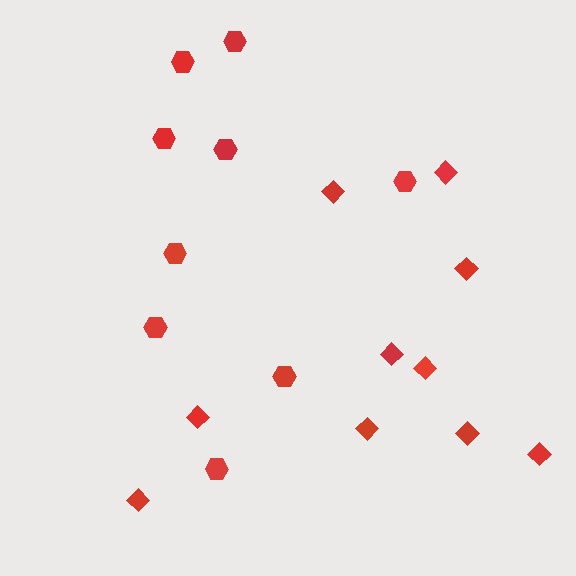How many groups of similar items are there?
There are 2 groups: one group of hexagons (9) and one group of diamonds (10).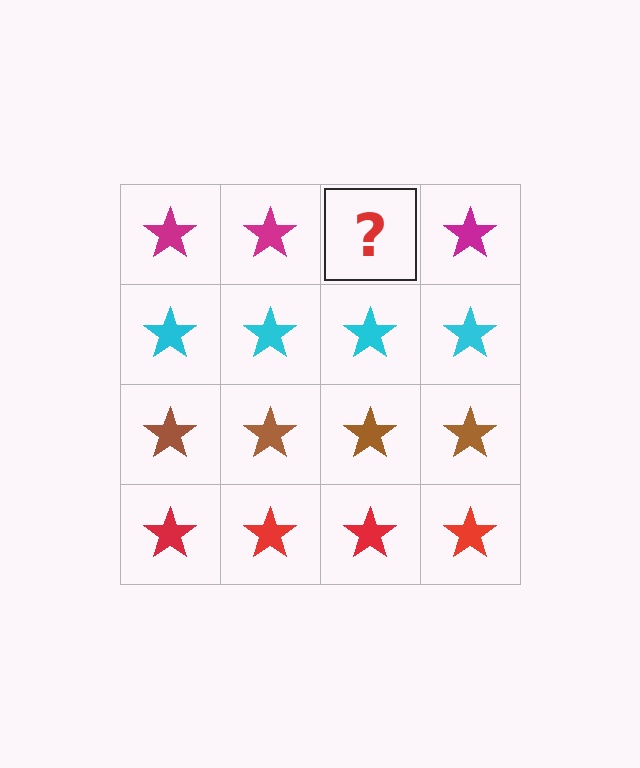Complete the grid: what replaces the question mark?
The question mark should be replaced with a magenta star.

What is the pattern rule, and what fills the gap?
The rule is that each row has a consistent color. The gap should be filled with a magenta star.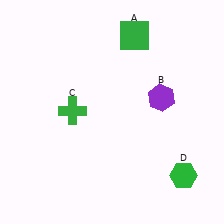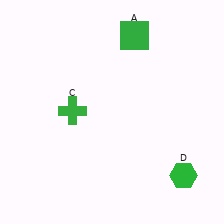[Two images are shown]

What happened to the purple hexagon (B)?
The purple hexagon (B) was removed in Image 2. It was in the top-right area of Image 1.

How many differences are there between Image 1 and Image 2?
There is 1 difference between the two images.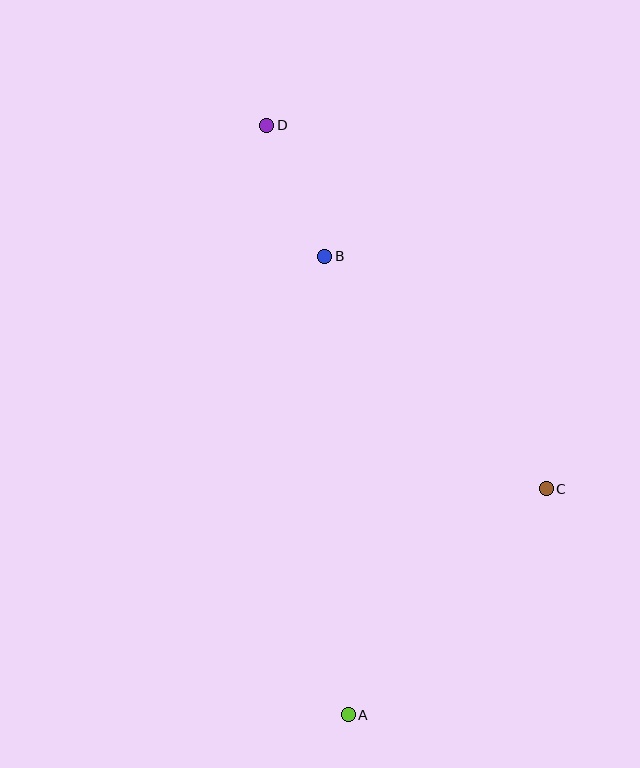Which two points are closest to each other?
Points B and D are closest to each other.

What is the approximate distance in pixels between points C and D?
The distance between C and D is approximately 458 pixels.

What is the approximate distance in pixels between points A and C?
The distance between A and C is approximately 300 pixels.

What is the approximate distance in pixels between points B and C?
The distance between B and C is approximately 321 pixels.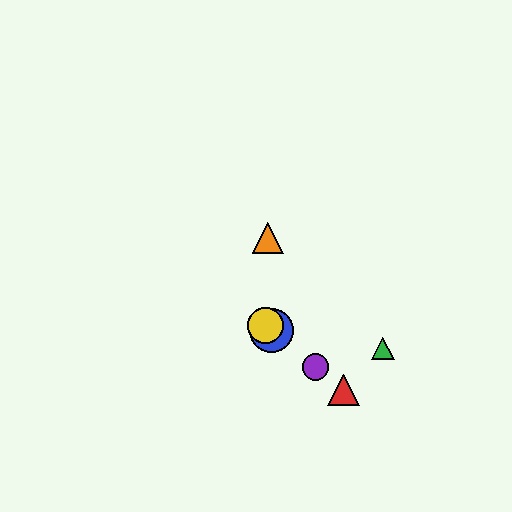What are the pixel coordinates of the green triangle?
The green triangle is at (383, 348).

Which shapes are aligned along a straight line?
The red triangle, the blue circle, the yellow circle, the purple circle are aligned along a straight line.